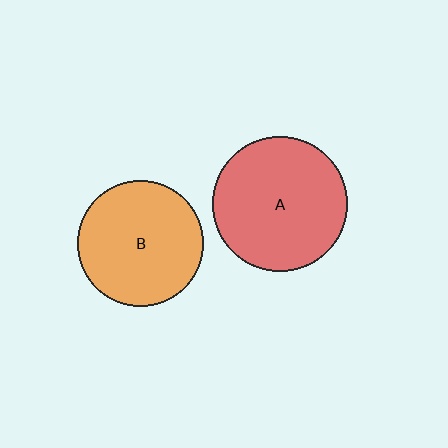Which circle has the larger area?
Circle A (red).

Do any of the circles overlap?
No, none of the circles overlap.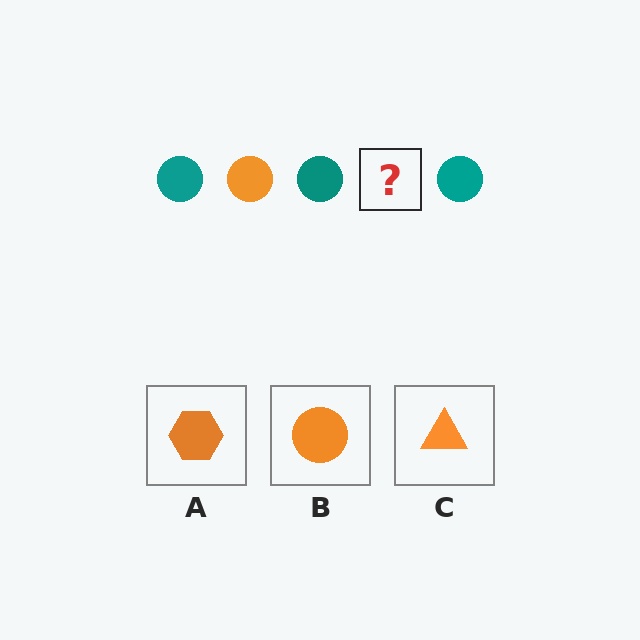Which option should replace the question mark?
Option B.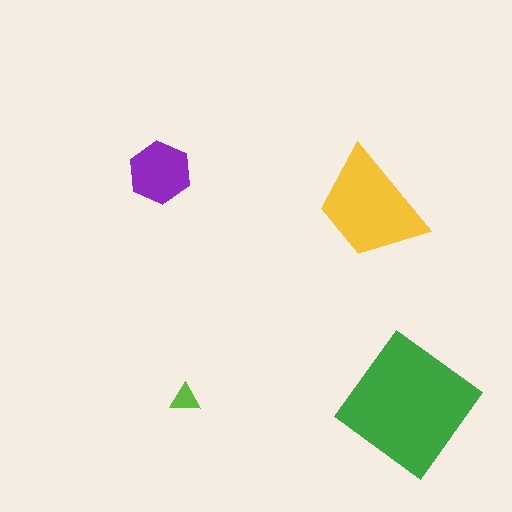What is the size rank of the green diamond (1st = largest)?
1st.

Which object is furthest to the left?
The purple hexagon is leftmost.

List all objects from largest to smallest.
The green diamond, the yellow trapezoid, the purple hexagon, the lime triangle.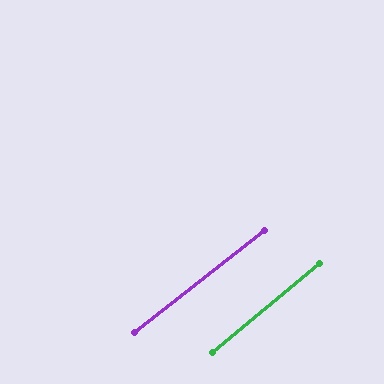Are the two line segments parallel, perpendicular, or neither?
Parallel — their directions differ by only 1.6°.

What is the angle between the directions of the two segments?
Approximately 2 degrees.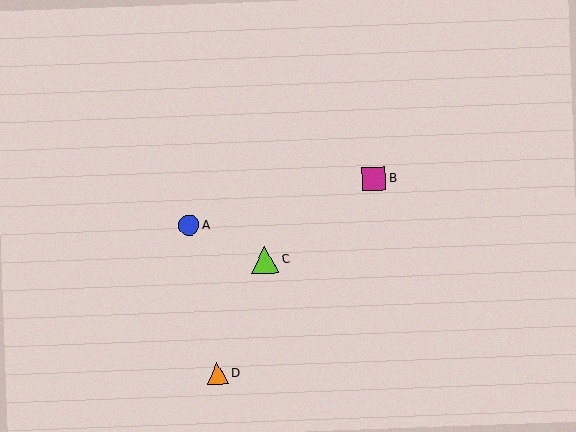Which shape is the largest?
The lime triangle (labeled C) is the largest.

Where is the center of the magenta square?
The center of the magenta square is at (374, 179).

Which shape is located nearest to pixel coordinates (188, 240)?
The blue circle (labeled A) at (189, 225) is nearest to that location.